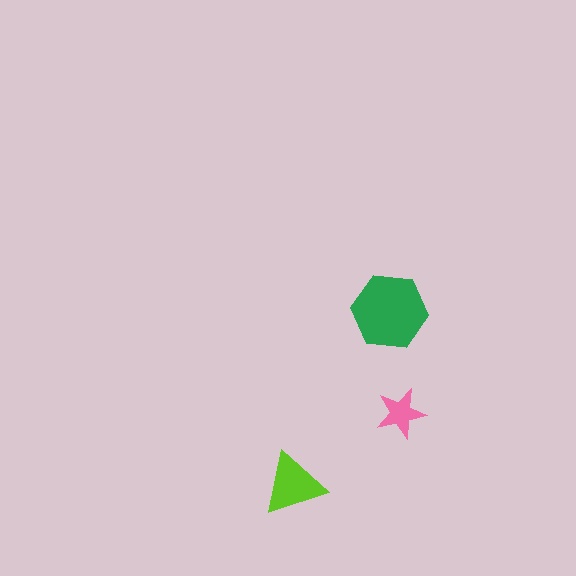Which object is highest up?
The green hexagon is topmost.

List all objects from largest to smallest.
The green hexagon, the lime triangle, the pink star.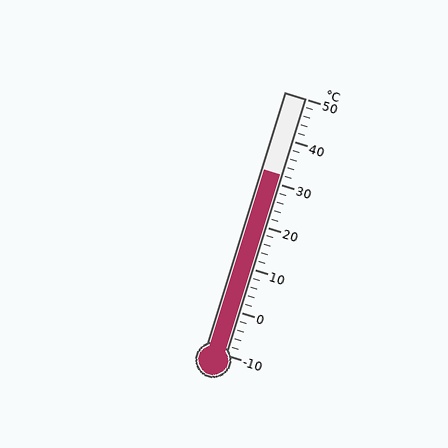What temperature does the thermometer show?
The thermometer shows approximately 32°C.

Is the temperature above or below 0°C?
The temperature is above 0°C.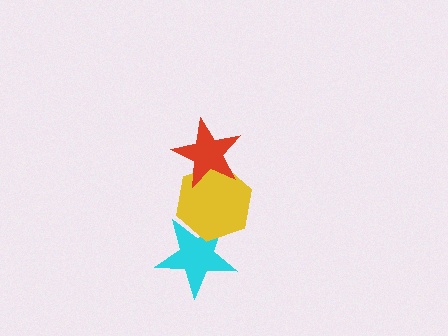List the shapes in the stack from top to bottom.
From top to bottom: the red star, the yellow hexagon, the cyan star.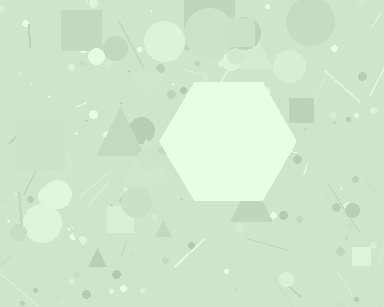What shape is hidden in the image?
A hexagon is hidden in the image.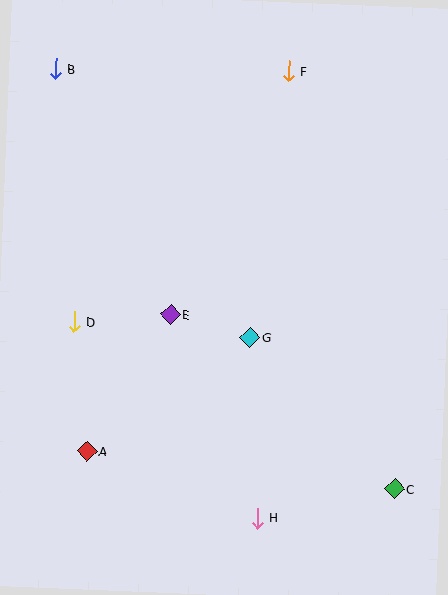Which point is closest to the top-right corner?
Point F is closest to the top-right corner.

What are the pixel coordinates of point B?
Point B is at (56, 69).